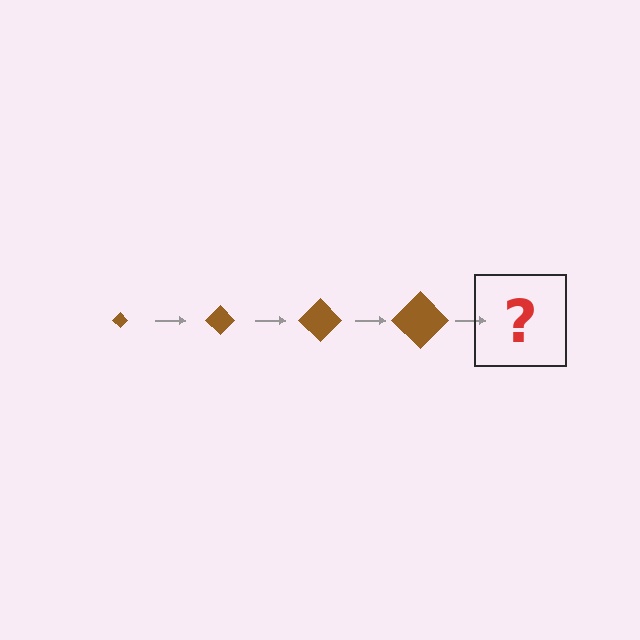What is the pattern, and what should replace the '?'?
The pattern is that the diamond gets progressively larger each step. The '?' should be a brown diamond, larger than the previous one.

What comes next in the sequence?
The next element should be a brown diamond, larger than the previous one.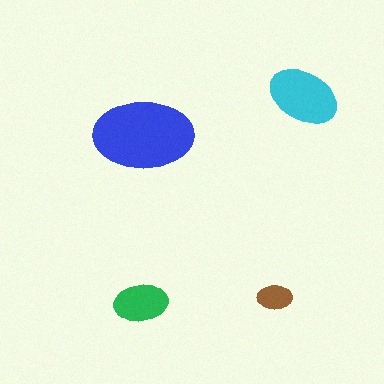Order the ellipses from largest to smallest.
the blue one, the cyan one, the green one, the brown one.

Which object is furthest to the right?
The cyan ellipse is rightmost.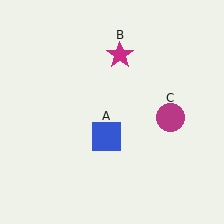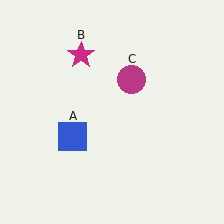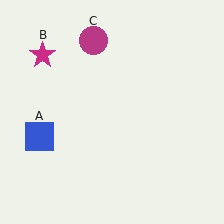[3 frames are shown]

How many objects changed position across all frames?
3 objects changed position: blue square (object A), magenta star (object B), magenta circle (object C).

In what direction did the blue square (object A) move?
The blue square (object A) moved left.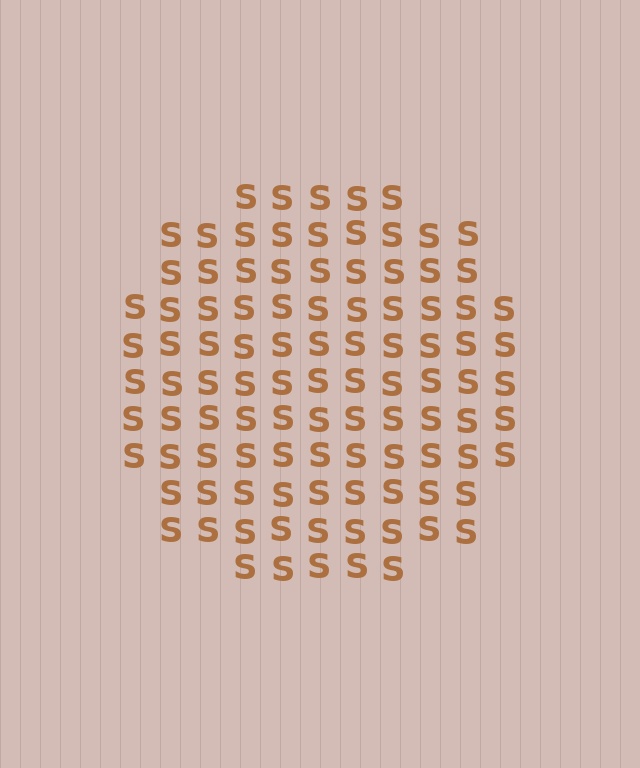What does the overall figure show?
The overall figure shows a circle.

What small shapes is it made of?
It is made of small letter S's.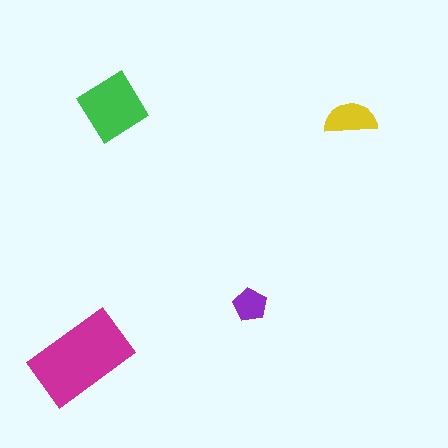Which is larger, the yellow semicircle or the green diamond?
The green diamond.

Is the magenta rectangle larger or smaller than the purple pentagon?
Larger.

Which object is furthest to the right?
The yellow semicircle is rightmost.